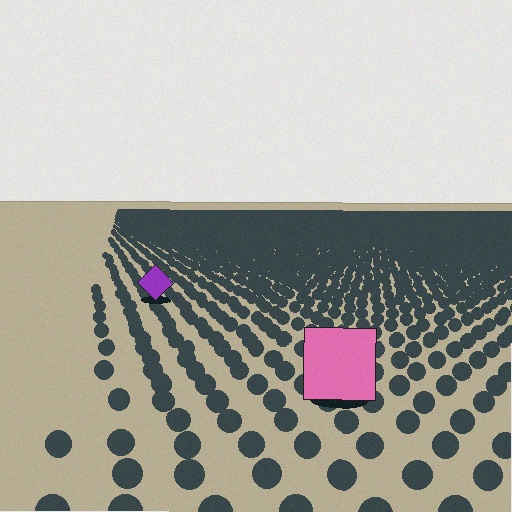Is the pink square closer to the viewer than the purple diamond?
Yes. The pink square is closer — you can tell from the texture gradient: the ground texture is coarser near it.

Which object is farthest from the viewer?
The purple diamond is farthest from the viewer. It appears smaller and the ground texture around it is denser.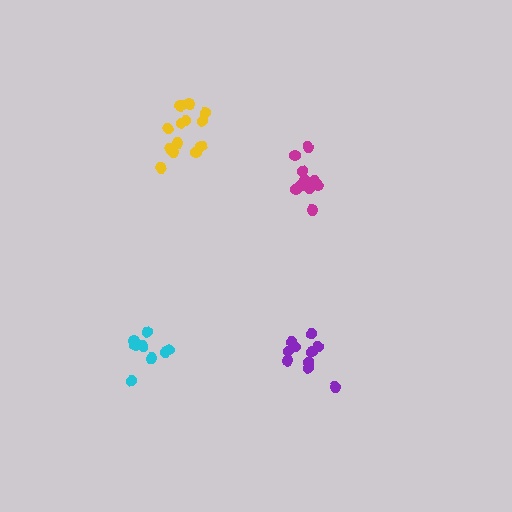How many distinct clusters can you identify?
There are 4 distinct clusters.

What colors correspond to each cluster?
The clusters are colored: yellow, magenta, cyan, purple.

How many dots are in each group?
Group 1: 13 dots, Group 2: 10 dots, Group 3: 8 dots, Group 4: 10 dots (41 total).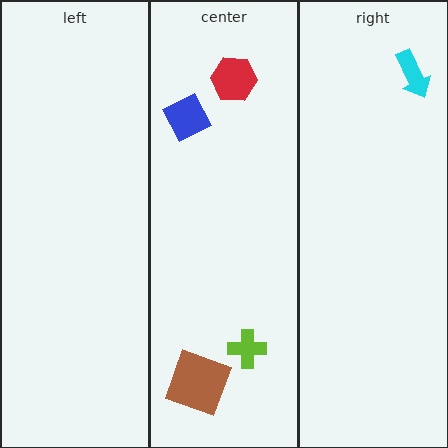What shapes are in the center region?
The brown square, the lime cross, the red hexagon, the blue diamond.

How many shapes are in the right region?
1.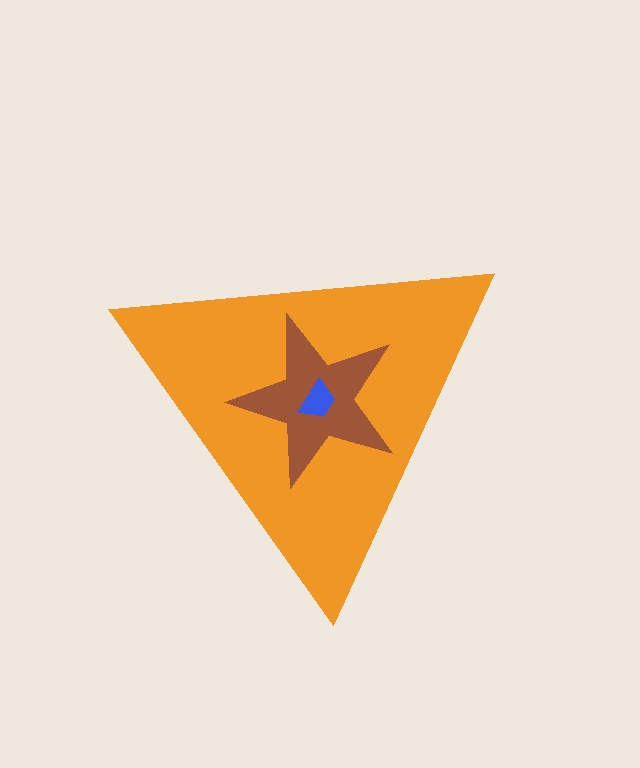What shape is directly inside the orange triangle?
The brown star.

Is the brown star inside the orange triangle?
Yes.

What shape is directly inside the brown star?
The blue trapezoid.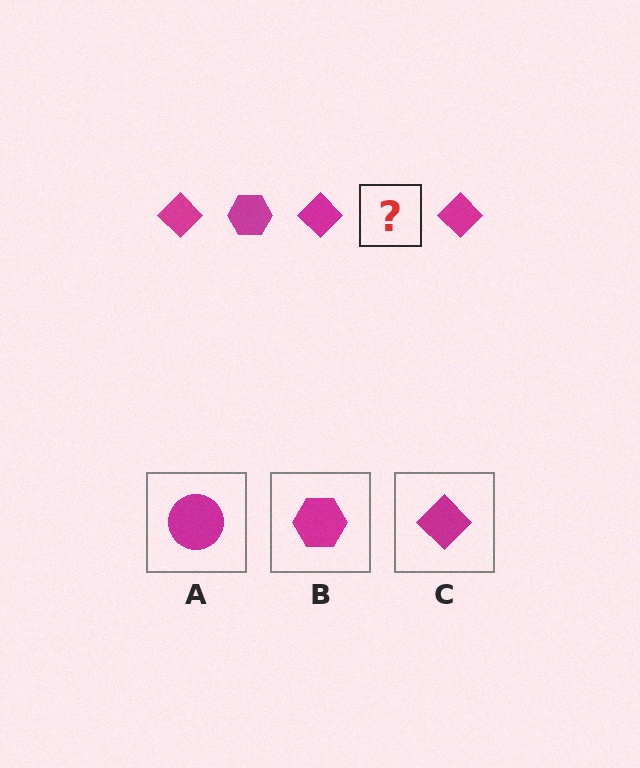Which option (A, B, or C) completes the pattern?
B.